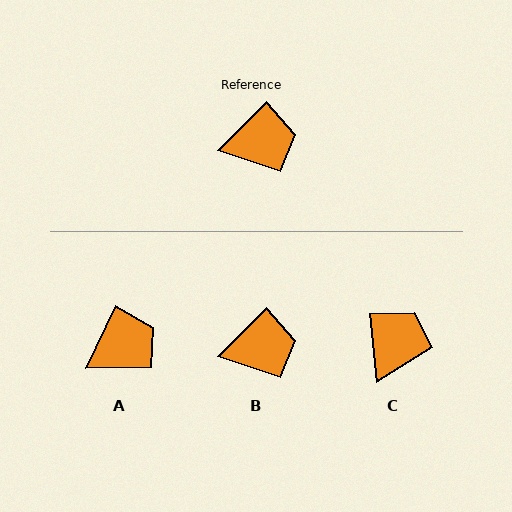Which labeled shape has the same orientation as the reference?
B.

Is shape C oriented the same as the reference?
No, it is off by about 51 degrees.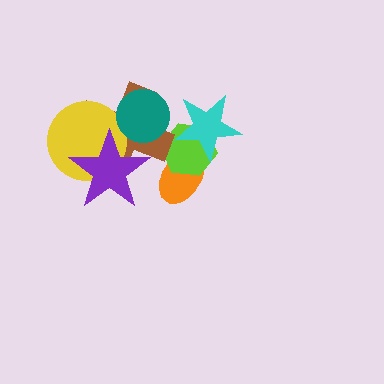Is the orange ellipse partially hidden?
Yes, it is partially covered by another shape.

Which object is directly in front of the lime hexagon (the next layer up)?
The brown cross is directly in front of the lime hexagon.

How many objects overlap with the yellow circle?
2 objects overlap with the yellow circle.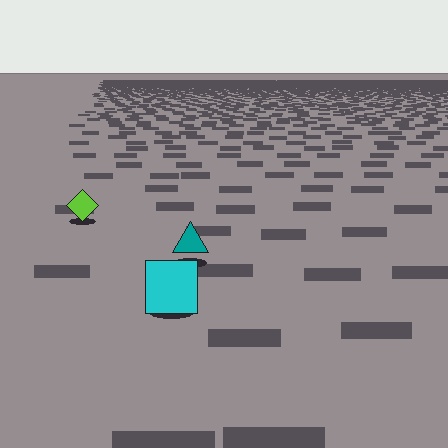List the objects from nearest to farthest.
From nearest to farthest: the cyan square, the teal triangle, the lime diamond.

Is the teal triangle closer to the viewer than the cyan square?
No. The cyan square is closer — you can tell from the texture gradient: the ground texture is coarser near it.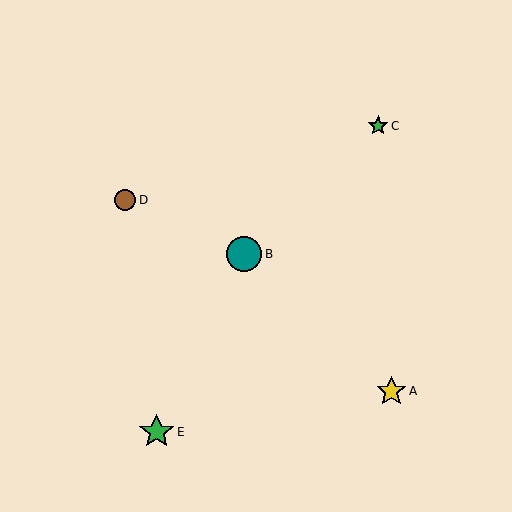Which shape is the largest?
The green star (labeled E) is the largest.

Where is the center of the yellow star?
The center of the yellow star is at (391, 391).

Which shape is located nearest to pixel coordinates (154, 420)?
The green star (labeled E) at (157, 432) is nearest to that location.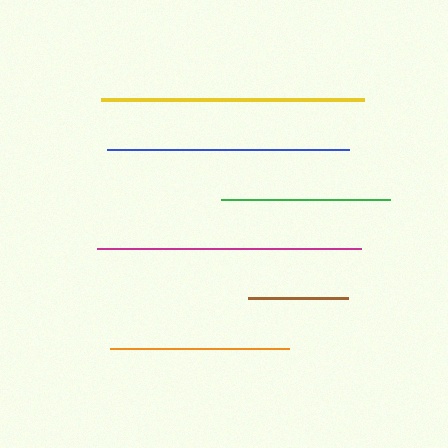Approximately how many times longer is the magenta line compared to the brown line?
The magenta line is approximately 2.6 times the length of the brown line.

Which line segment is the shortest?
The brown line is the shortest at approximately 100 pixels.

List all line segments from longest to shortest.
From longest to shortest: magenta, yellow, blue, orange, green, brown.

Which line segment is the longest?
The magenta line is the longest at approximately 264 pixels.